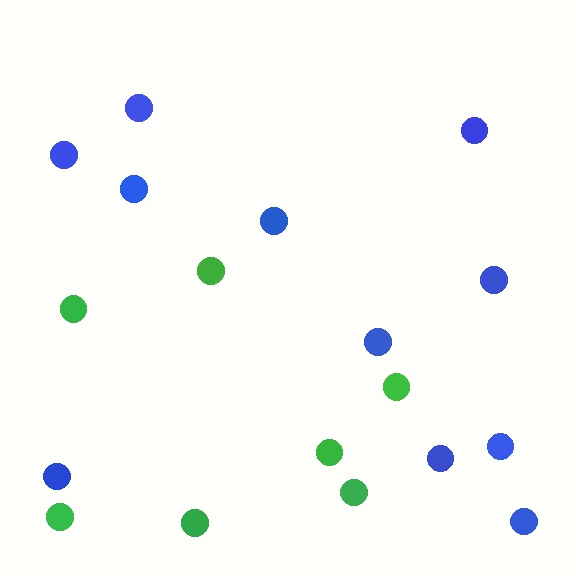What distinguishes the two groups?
There are 2 groups: one group of blue circles (11) and one group of green circles (7).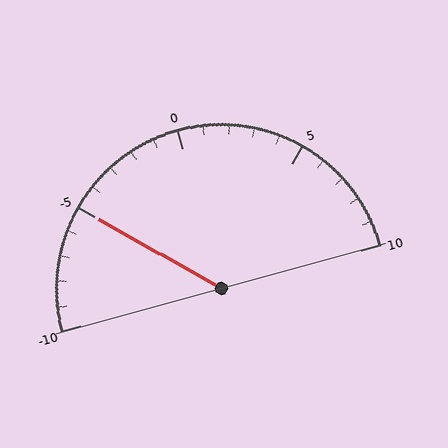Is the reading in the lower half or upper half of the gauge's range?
The reading is in the lower half of the range (-10 to 10).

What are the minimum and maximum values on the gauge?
The gauge ranges from -10 to 10.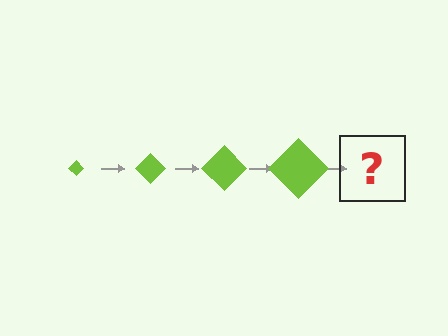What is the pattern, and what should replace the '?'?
The pattern is that the diamond gets progressively larger each step. The '?' should be a lime diamond, larger than the previous one.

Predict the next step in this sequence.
The next step is a lime diamond, larger than the previous one.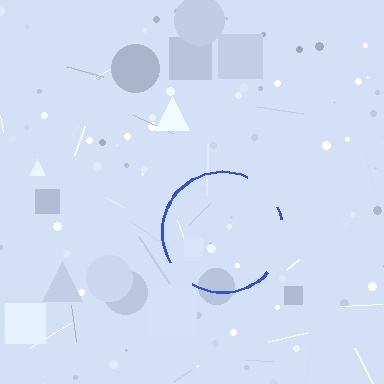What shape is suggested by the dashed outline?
The dashed outline suggests a circle.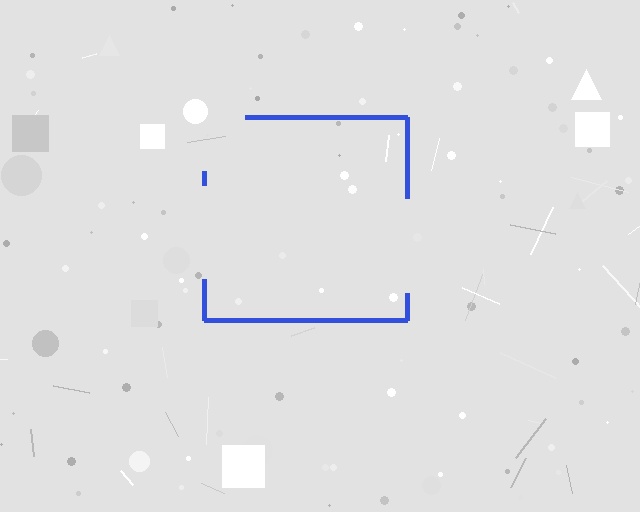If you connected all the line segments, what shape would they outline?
They would outline a square.